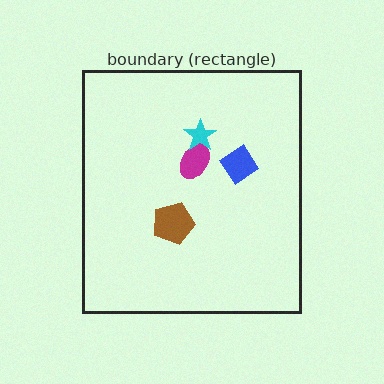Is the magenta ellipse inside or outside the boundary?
Inside.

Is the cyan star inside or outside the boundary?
Inside.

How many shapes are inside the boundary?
4 inside, 0 outside.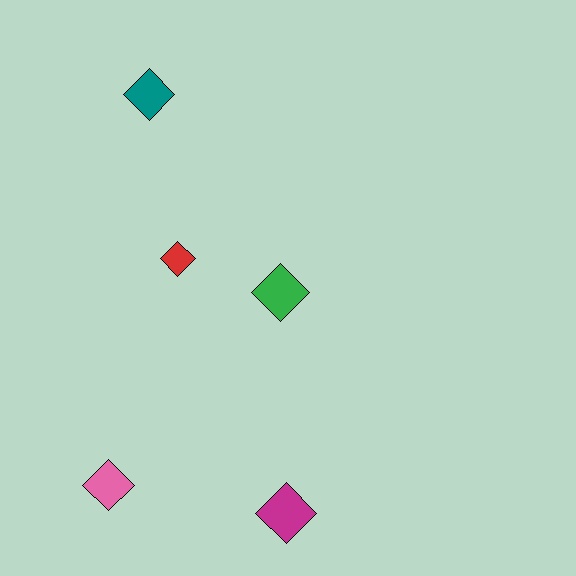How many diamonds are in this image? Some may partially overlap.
There are 5 diamonds.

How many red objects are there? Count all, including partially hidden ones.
There is 1 red object.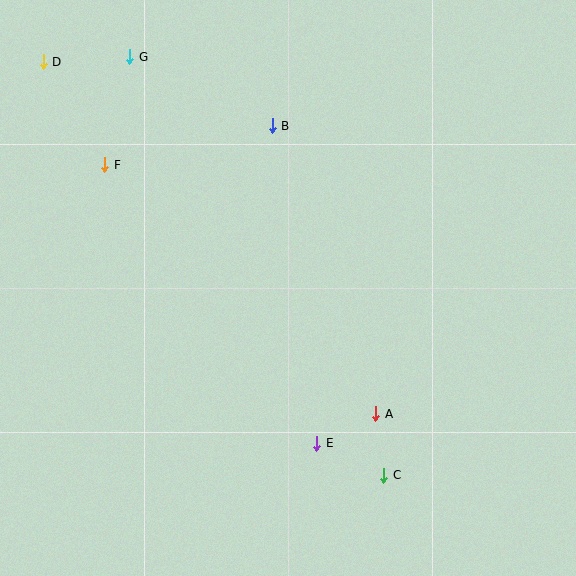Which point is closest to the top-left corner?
Point D is closest to the top-left corner.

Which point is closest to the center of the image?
Point A at (376, 414) is closest to the center.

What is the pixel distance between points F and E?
The distance between F and E is 350 pixels.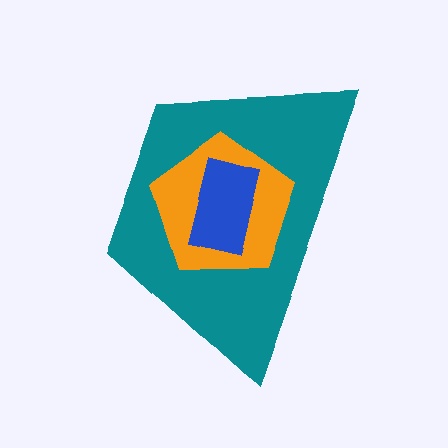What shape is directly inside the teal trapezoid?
The orange pentagon.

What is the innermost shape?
The blue rectangle.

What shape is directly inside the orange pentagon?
The blue rectangle.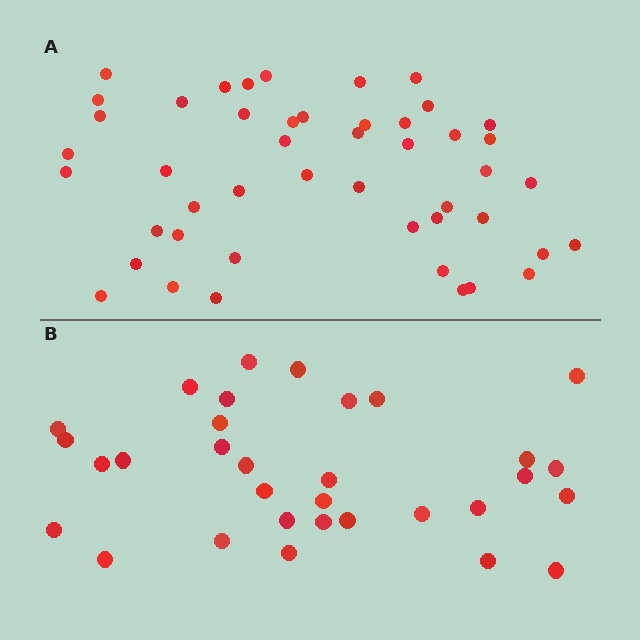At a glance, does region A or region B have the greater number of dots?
Region A (the top region) has more dots.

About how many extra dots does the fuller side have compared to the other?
Region A has approximately 15 more dots than region B.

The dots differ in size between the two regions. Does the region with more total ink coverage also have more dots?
No. Region B has more total ink coverage because its dots are larger, but region A actually contains more individual dots. Total area can be misleading — the number of items is what matters here.